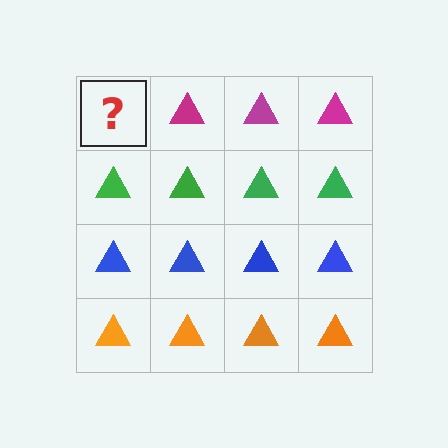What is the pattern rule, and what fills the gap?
The rule is that each row has a consistent color. The gap should be filled with a magenta triangle.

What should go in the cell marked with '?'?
The missing cell should contain a magenta triangle.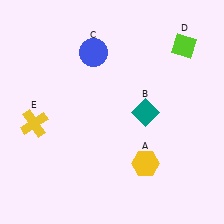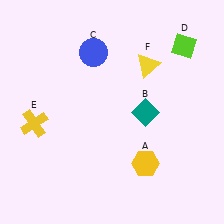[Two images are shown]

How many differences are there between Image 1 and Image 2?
There is 1 difference between the two images.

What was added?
A yellow triangle (F) was added in Image 2.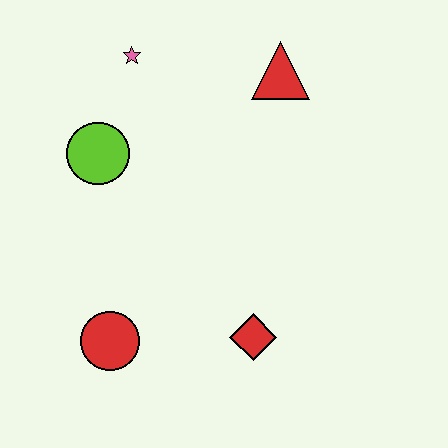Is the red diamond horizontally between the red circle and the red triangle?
Yes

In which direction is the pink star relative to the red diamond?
The pink star is above the red diamond.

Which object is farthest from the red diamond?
The pink star is farthest from the red diamond.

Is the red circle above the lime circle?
No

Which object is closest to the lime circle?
The pink star is closest to the lime circle.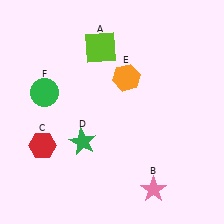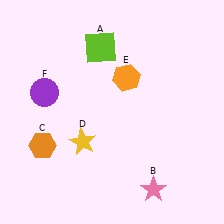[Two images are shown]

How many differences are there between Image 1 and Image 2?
There are 3 differences between the two images.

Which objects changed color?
C changed from red to orange. D changed from green to yellow. F changed from green to purple.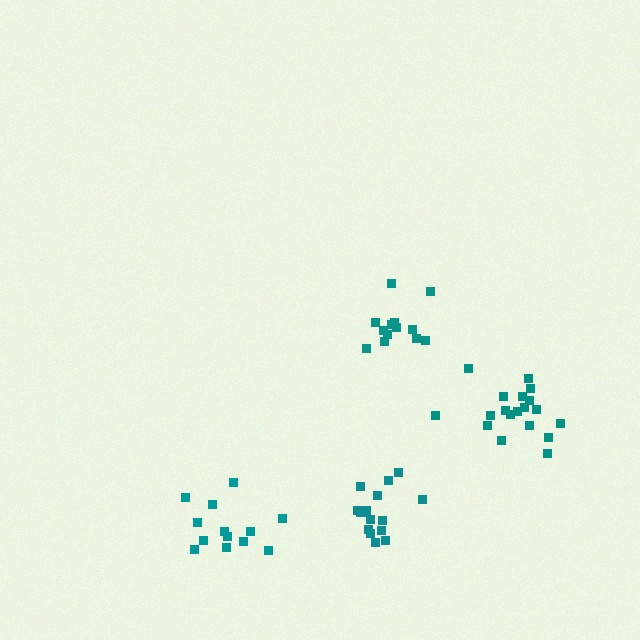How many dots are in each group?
Group 1: 13 dots, Group 2: 19 dots, Group 3: 13 dots, Group 4: 16 dots (61 total).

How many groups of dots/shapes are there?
There are 4 groups.